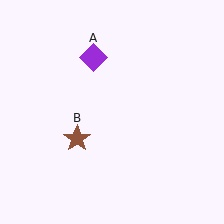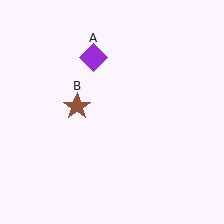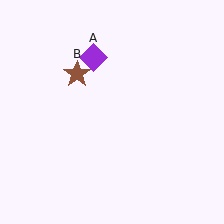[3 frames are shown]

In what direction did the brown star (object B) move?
The brown star (object B) moved up.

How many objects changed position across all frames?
1 object changed position: brown star (object B).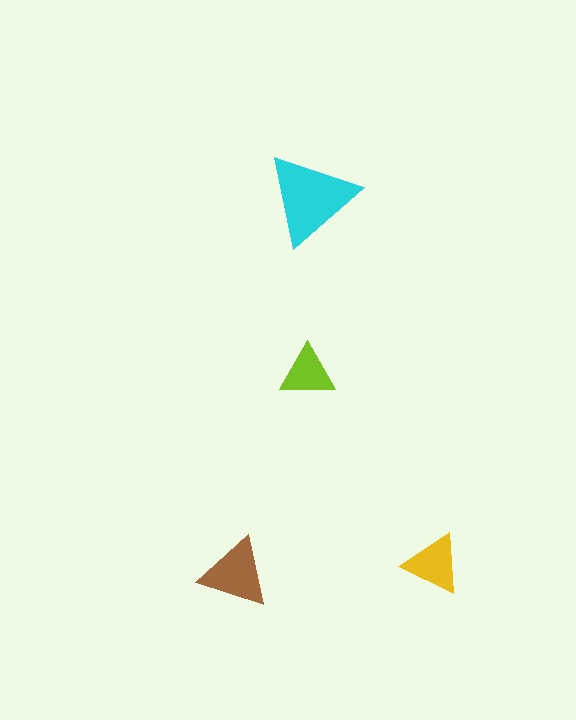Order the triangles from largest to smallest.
the cyan one, the brown one, the yellow one, the lime one.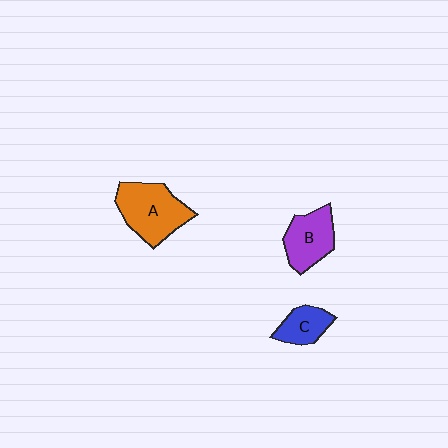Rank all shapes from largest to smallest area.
From largest to smallest: A (orange), B (purple), C (blue).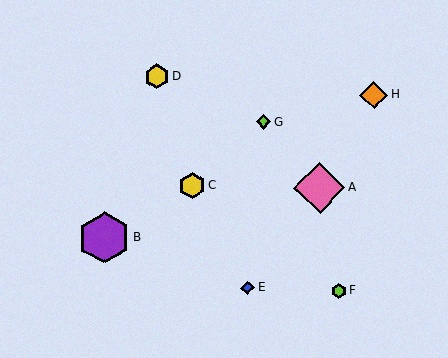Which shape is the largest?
The pink diamond (labeled A) is the largest.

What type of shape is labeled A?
Shape A is a pink diamond.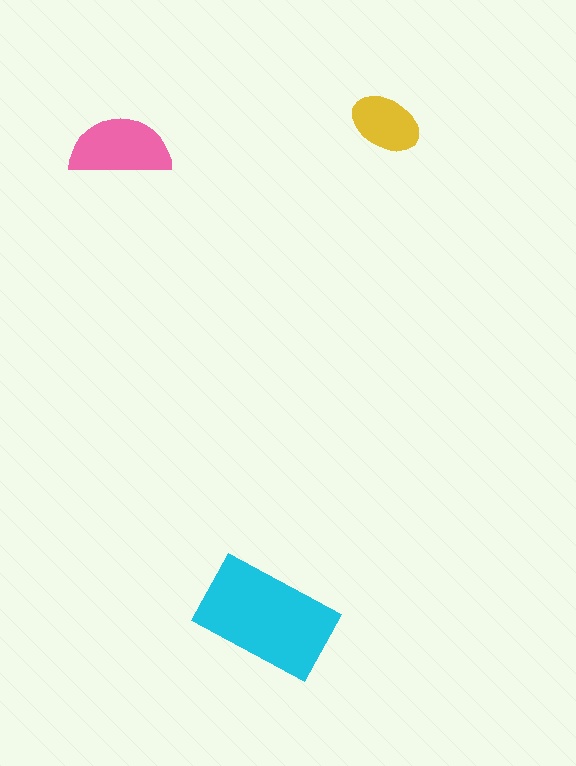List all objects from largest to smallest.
The cyan rectangle, the pink semicircle, the yellow ellipse.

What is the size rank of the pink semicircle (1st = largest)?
2nd.